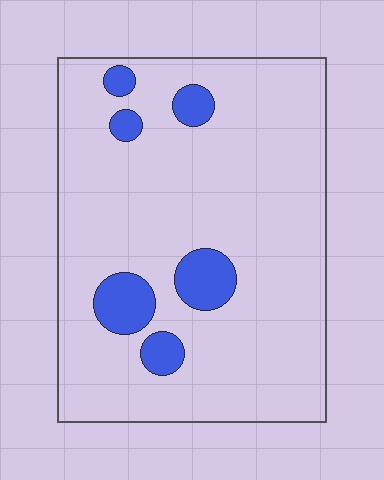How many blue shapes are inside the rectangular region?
6.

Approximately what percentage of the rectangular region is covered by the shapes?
Approximately 10%.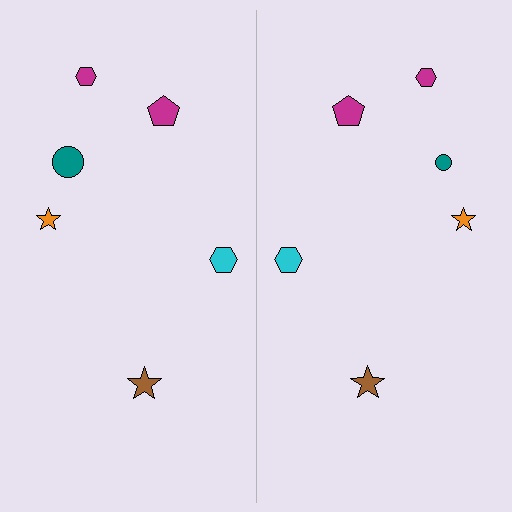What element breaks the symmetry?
The teal circle on the right side has a different size than its mirror counterpart.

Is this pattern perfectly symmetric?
No, the pattern is not perfectly symmetric. The teal circle on the right side has a different size than its mirror counterpart.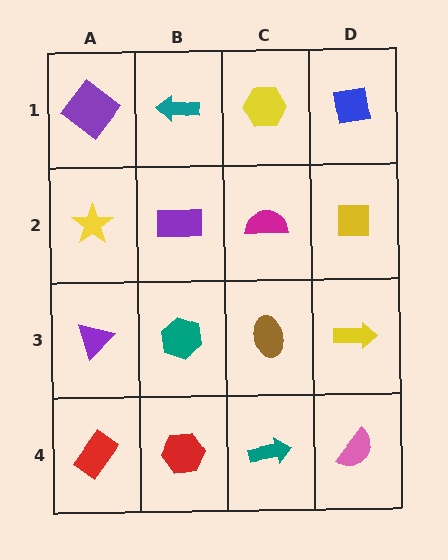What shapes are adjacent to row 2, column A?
A purple diamond (row 1, column A), a purple triangle (row 3, column A), a purple rectangle (row 2, column B).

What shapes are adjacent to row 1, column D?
A yellow square (row 2, column D), a yellow hexagon (row 1, column C).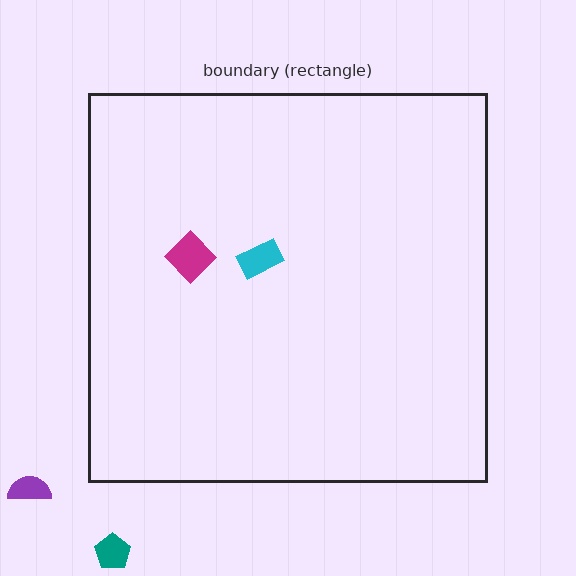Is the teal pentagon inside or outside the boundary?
Outside.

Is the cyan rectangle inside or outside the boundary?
Inside.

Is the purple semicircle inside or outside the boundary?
Outside.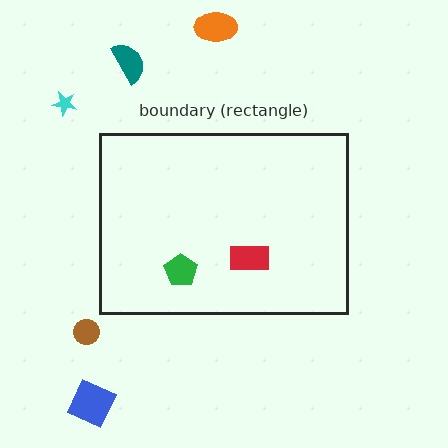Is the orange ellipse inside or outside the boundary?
Outside.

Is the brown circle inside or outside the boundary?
Outside.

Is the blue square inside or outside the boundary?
Outside.